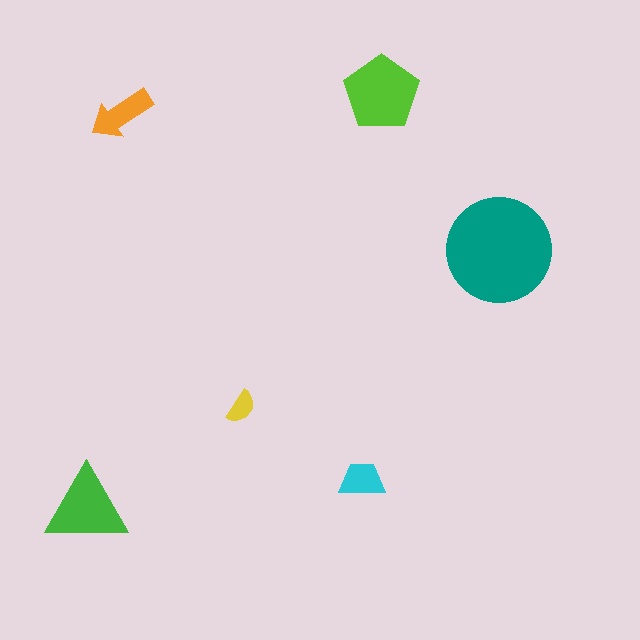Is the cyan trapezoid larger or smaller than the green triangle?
Smaller.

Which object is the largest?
The teal circle.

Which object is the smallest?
The yellow semicircle.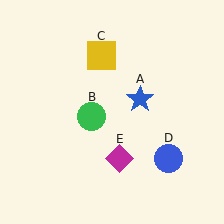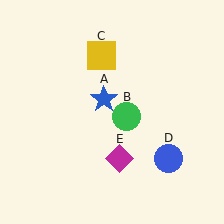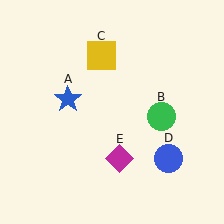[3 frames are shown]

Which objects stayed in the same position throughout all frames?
Yellow square (object C) and blue circle (object D) and magenta diamond (object E) remained stationary.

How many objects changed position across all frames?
2 objects changed position: blue star (object A), green circle (object B).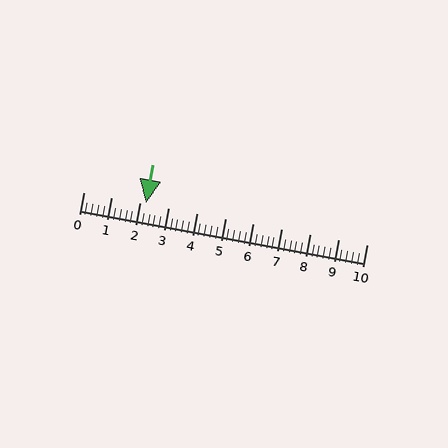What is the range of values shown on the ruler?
The ruler shows values from 0 to 10.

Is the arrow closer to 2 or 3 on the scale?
The arrow is closer to 2.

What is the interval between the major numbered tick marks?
The major tick marks are spaced 1 units apart.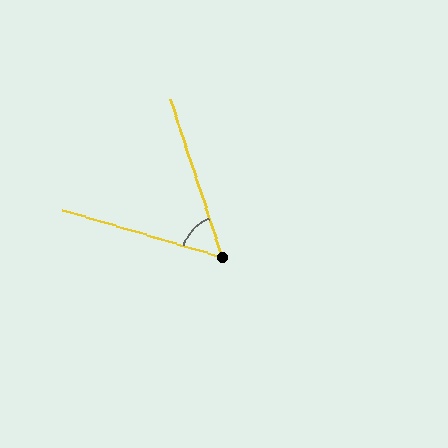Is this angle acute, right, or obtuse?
It is acute.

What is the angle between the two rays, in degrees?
Approximately 55 degrees.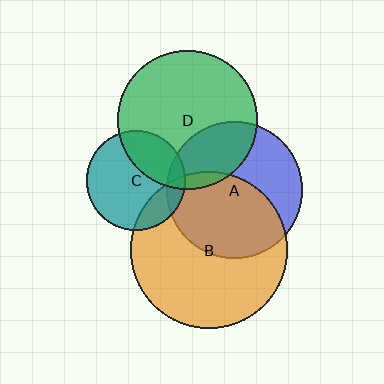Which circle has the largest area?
Circle B (orange).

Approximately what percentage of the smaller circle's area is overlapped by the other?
Approximately 20%.